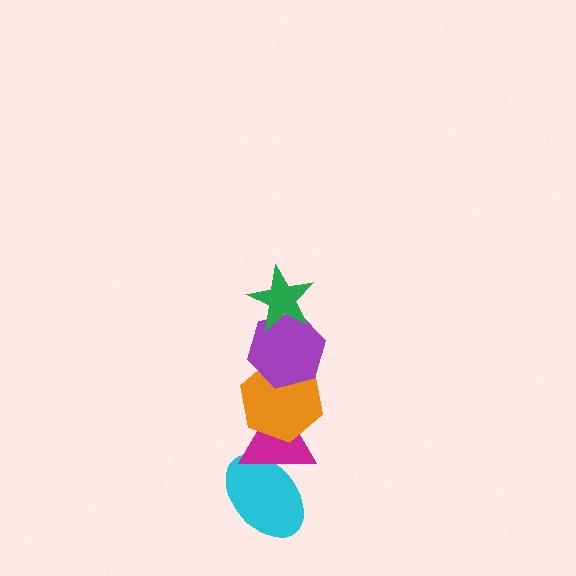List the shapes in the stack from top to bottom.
From top to bottom: the green star, the purple hexagon, the orange hexagon, the magenta triangle, the cyan ellipse.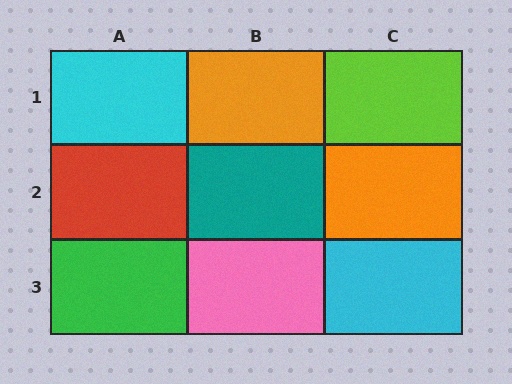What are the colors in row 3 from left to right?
Green, pink, cyan.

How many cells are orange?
2 cells are orange.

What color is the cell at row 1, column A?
Cyan.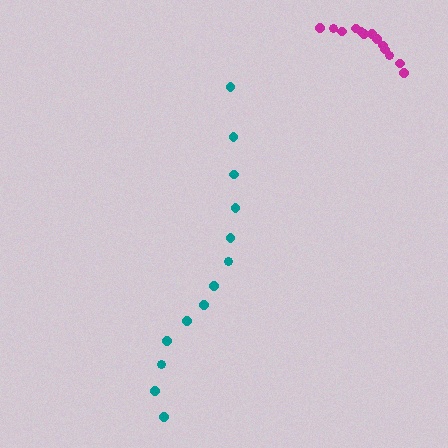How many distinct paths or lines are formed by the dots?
There are 2 distinct paths.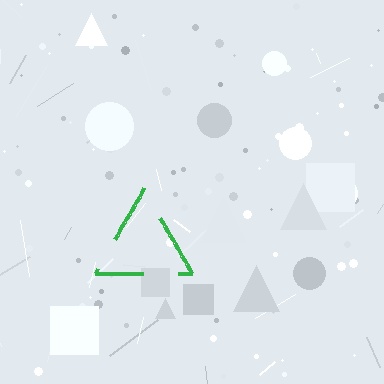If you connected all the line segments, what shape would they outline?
They would outline a triangle.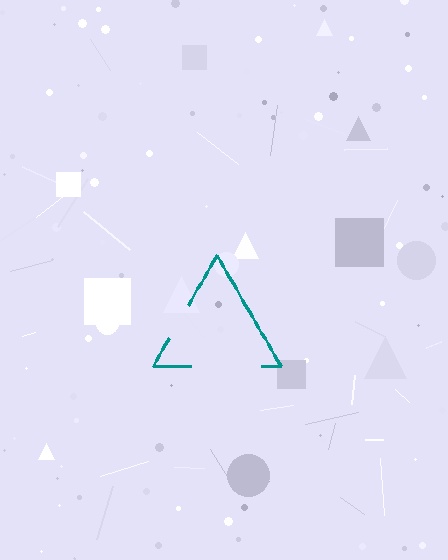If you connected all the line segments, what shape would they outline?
They would outline a triangle.